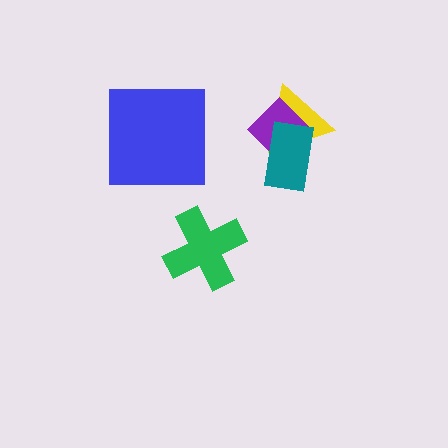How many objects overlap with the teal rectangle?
2 objects overlap with the teal rectangle.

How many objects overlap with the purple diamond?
2 objects overlap with the purple diamond.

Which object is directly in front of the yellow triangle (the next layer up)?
The purple diamond is directly in front of the yellow triangle.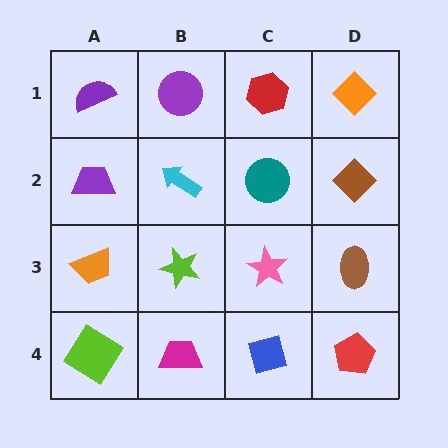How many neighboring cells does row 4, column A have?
2.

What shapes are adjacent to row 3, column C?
A teal circle (row 2, column C), a blue square (row 4, column C), a lime star (row 3, column B), a brown ellipse (row 3, column D).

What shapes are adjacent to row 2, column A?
A purple semicircle (row 1, column A), an orange trapezoid (row 3, column A), a cyan arrow (row 2, column B).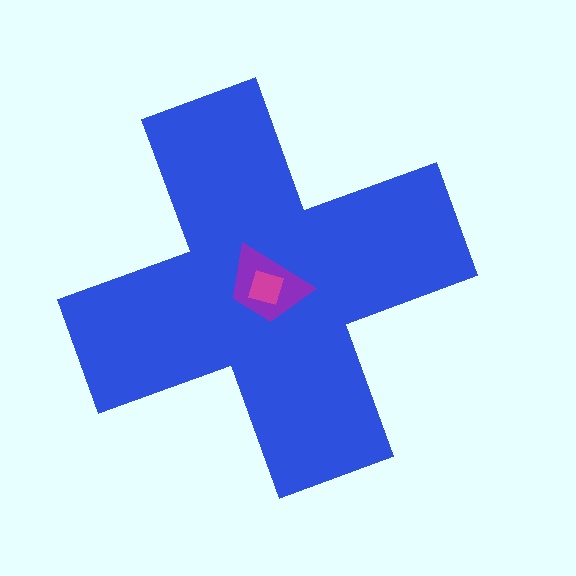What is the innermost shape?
The magenta square.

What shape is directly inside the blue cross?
The purple trapezoid.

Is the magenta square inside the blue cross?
Yes.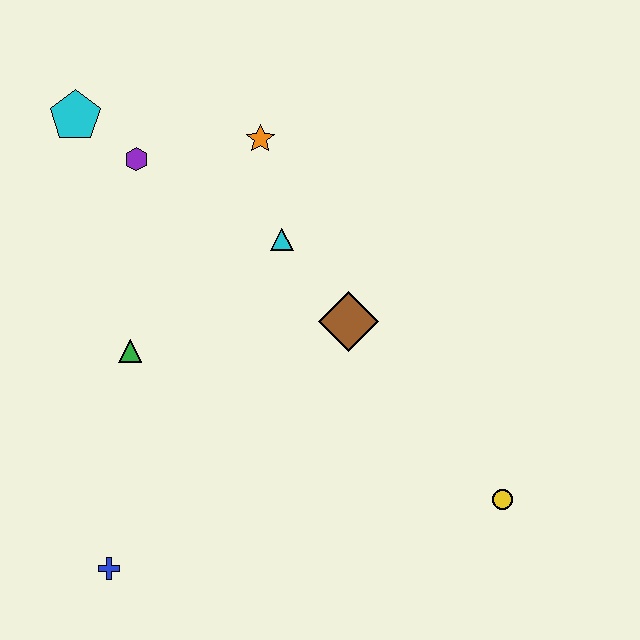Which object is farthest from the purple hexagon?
The yellow circle is farthest from the purple hexagon.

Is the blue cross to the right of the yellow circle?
No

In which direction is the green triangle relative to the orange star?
The green triangle is below the orange star.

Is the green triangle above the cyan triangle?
No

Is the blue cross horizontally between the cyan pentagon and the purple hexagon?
Yes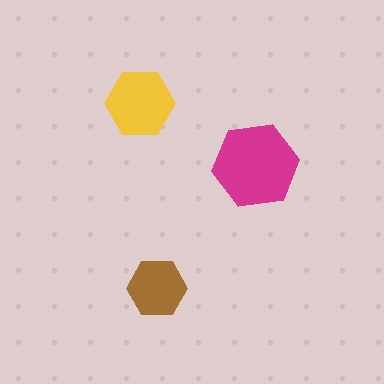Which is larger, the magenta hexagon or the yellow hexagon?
The magenta one.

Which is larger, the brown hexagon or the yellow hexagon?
The yellow one.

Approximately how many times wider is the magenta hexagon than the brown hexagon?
About 1.5 times wider.